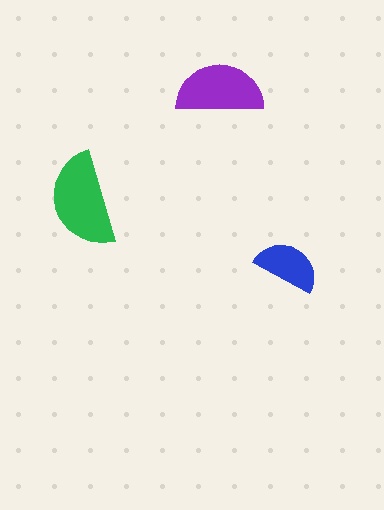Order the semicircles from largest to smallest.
the green one, the purple one, the blue one.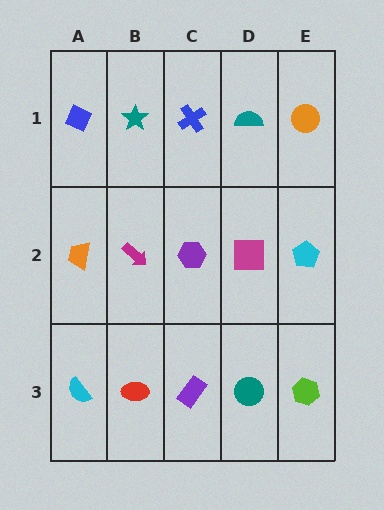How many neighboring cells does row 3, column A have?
2.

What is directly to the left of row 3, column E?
A teal circle.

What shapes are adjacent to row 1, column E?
A cyan pentagon (row 2, column E), a teal semicircle (row 1, column D).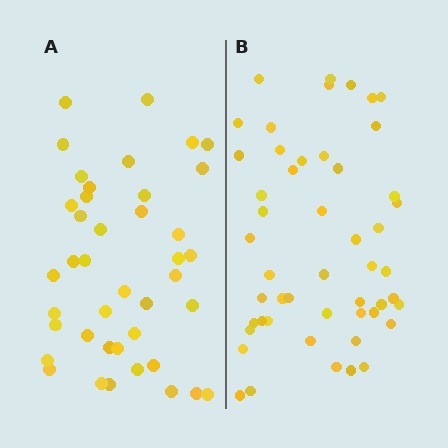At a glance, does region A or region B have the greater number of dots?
Region B (the right region) has more dots.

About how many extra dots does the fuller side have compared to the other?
Region B has roughly 8 or so more dots than region A.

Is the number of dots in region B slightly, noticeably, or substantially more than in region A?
Region B has only slightly more — the two regions are fairly close. The ratio is roughly 1.2 to 1.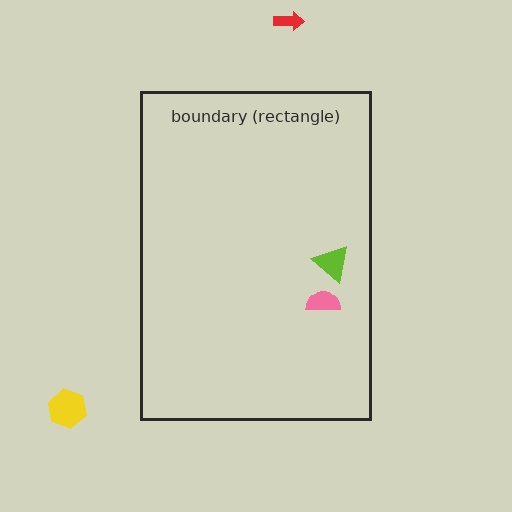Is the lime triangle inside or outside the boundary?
Inside.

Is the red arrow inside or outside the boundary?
Outside.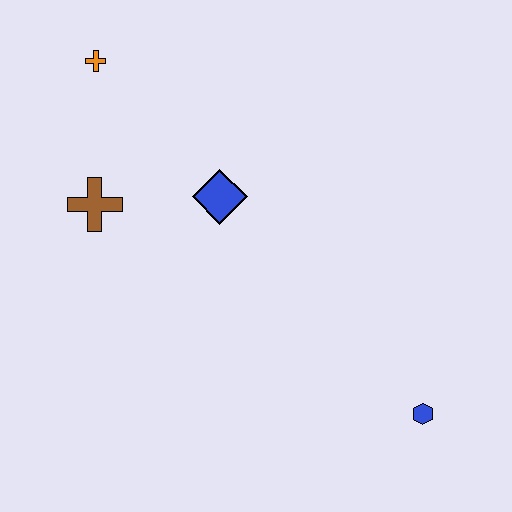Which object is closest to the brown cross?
The blue diamond is closest to the brown cross.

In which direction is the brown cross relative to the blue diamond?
The brown cross is to the left of the blue diamond.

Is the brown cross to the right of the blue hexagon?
No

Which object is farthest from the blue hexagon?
The orange cross is farthest from the blue hexagon.